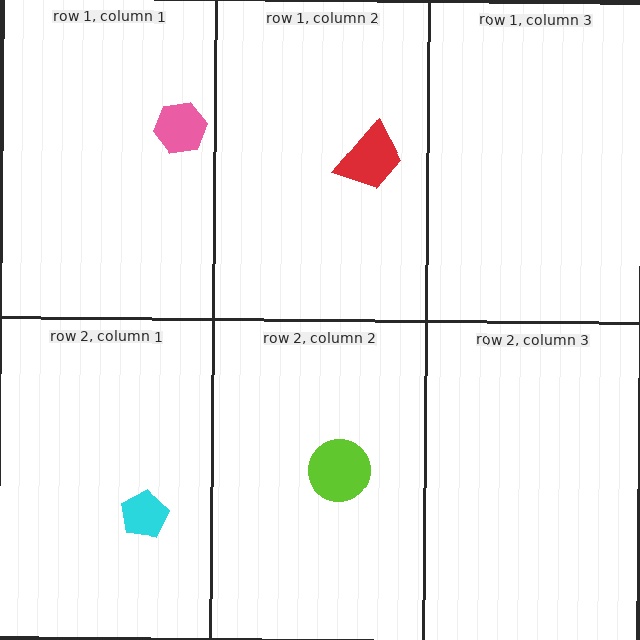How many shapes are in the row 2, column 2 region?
1.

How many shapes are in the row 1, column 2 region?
1.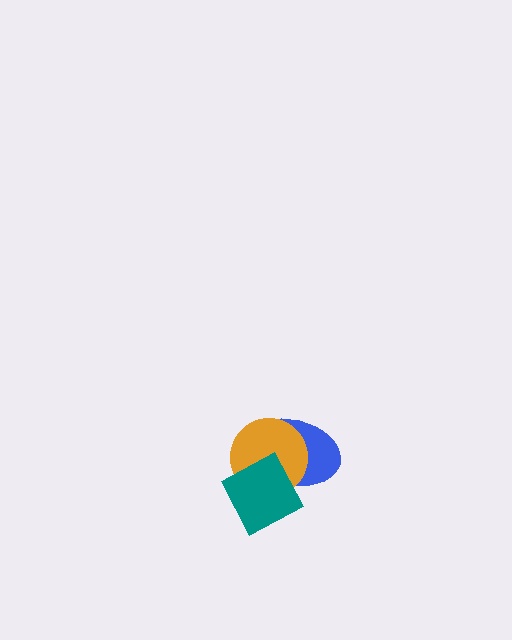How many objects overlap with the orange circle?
2 objects overlap with the orange circle.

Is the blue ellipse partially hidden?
Yes, it is partially covered by another shape.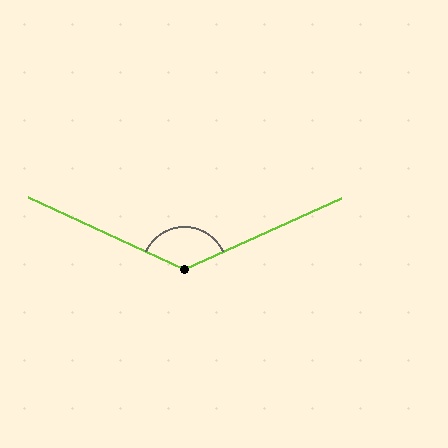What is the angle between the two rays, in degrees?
Approximately 131 degrees.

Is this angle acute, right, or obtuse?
It is obtuse.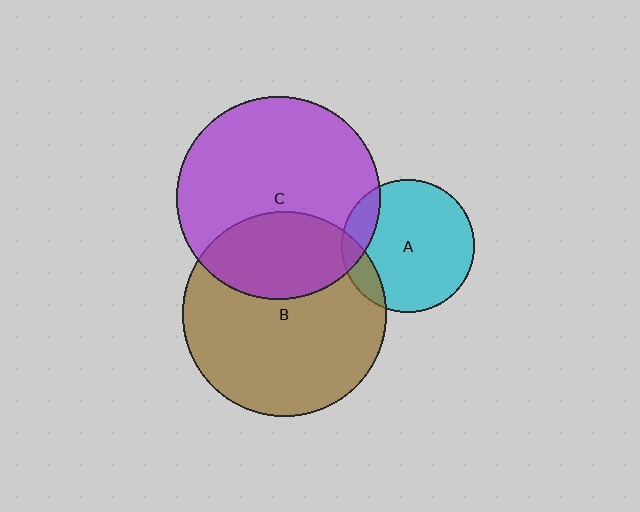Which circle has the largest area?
Circle B (brown).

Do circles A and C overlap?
Yes.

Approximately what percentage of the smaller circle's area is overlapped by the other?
Approximately 15%.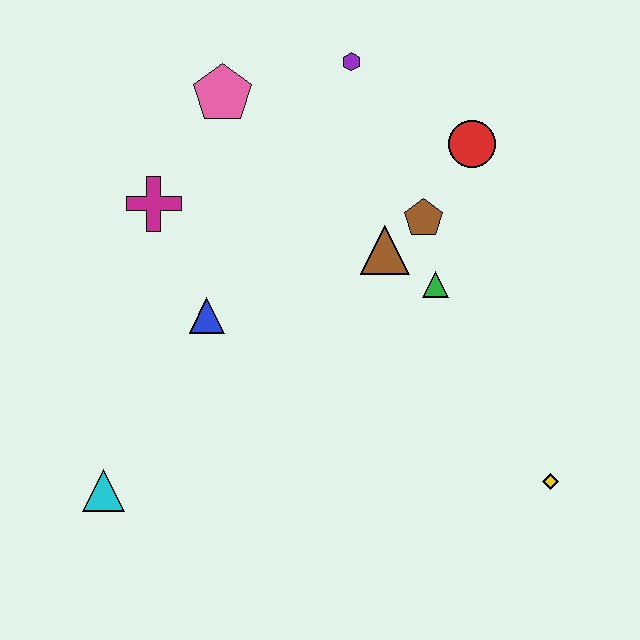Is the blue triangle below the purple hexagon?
Yes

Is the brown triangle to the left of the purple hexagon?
No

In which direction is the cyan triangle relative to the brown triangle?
The cyan triangle is to the left of the brown triangle.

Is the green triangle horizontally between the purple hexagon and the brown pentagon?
No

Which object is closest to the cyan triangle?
The blue triangle is closest to the cyan triangle.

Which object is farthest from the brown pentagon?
The cyan triangle is farthest from the brown pentagon.